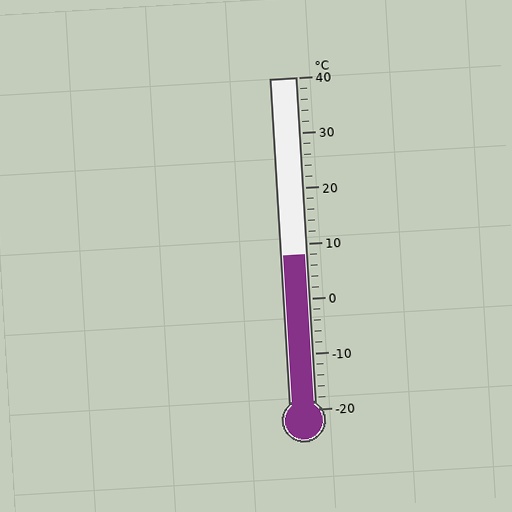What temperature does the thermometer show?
The thermometer shows approximately 8°C.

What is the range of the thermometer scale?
The thermometer scale ranges from -20°C to 40°C.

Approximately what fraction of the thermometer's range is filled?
The thermometer is filled to approximately 45% of its range.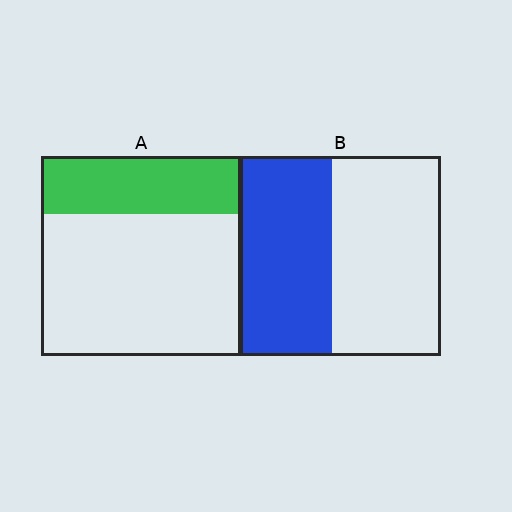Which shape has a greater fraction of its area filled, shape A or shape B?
Shape B.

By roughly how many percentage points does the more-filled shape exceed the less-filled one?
By roughly 15 percentage points (B over A).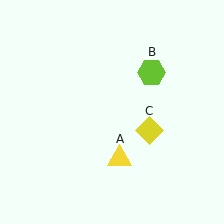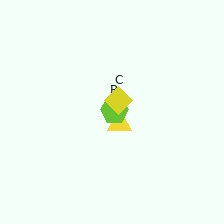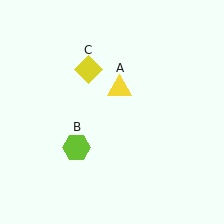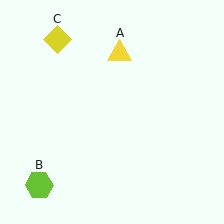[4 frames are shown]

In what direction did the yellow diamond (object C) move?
The yellow diamond (object C) moved up and to the left.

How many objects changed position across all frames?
3 objects changed position: yellow triangle (object A), lime hexagon (object B), yellow diamond (object C).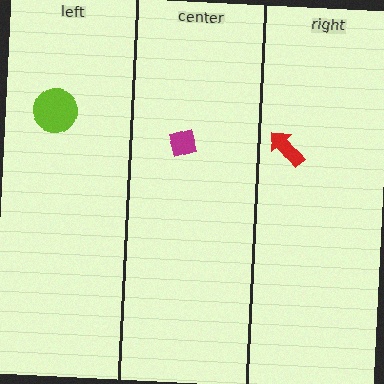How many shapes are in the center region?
1.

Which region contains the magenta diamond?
The center region.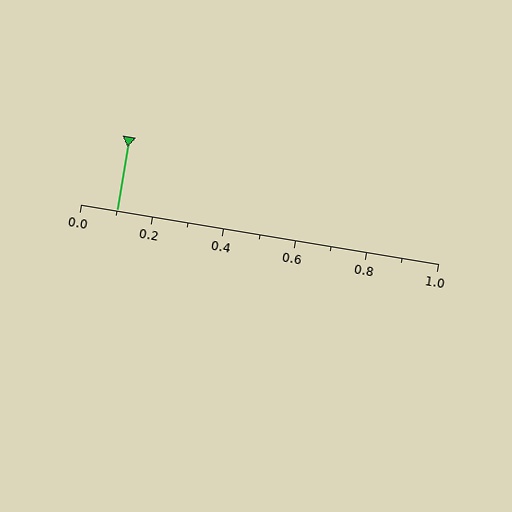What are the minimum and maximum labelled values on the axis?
The axis runs from 0.0 to 1.0.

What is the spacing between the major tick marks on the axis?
The major ticks are spaced 0.2 apart.